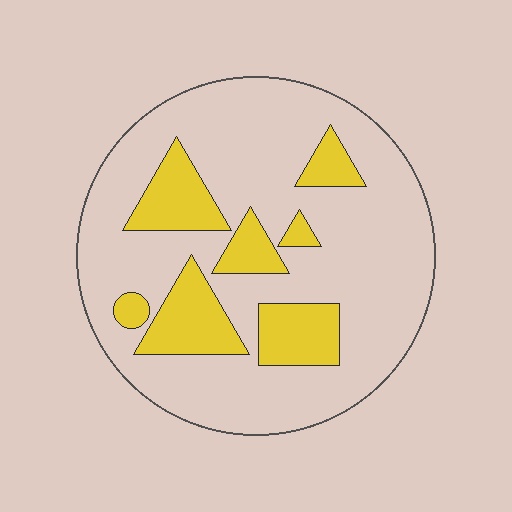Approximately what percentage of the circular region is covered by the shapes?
Approximately 25%.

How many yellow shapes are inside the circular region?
7.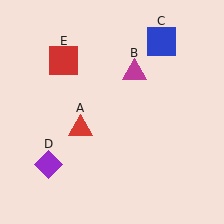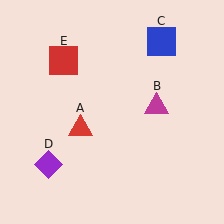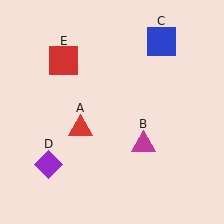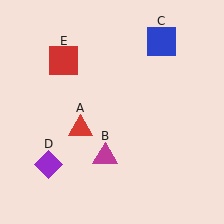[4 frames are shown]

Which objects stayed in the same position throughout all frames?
Red triangle (object A) and blue square (object C) and purple diamond (object D) and red square (object E) remained stationary.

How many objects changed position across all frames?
1 object changed position: magenta triangle (object B).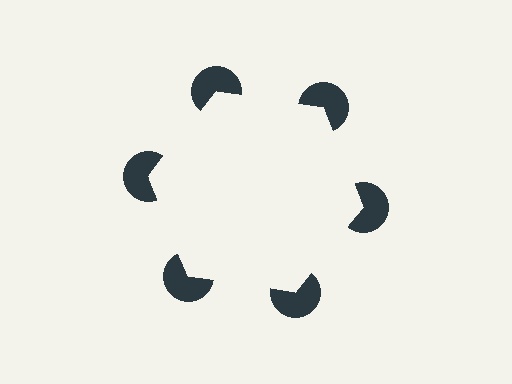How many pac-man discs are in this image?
There are 6 — one at each vertex of the illusory hexagon.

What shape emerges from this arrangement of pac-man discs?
An illusory hexagon — its edges are inferred from the aligned wedge cuts in the pac-man discs, not physically drawn.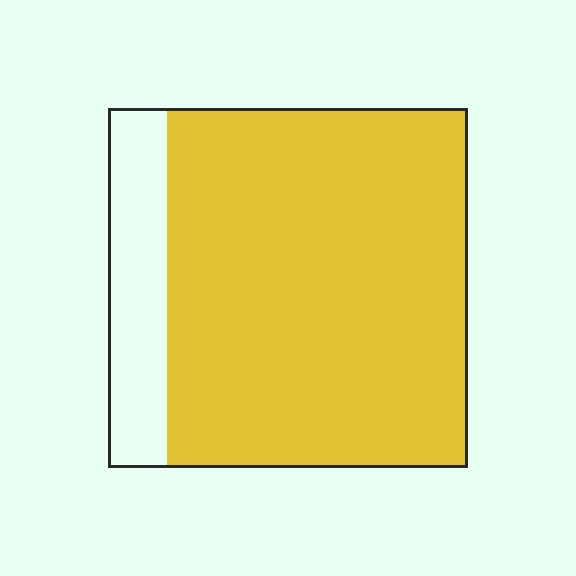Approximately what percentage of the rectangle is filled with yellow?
Approximately 85%.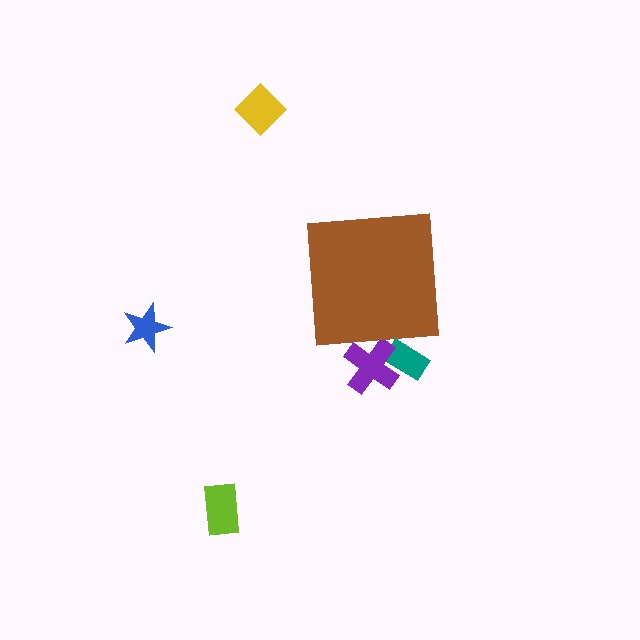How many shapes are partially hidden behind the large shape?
2 shapes are partially hidden.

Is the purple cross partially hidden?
Yes, the purple cross is partially hidden behind the brown square.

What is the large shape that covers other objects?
A brown square.